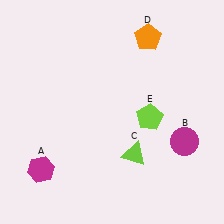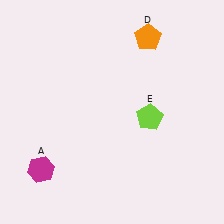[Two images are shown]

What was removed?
The lime triangle (C), the magenta circle (B) were removed in Image 2.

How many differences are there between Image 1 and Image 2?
There are 2 differences between the two images.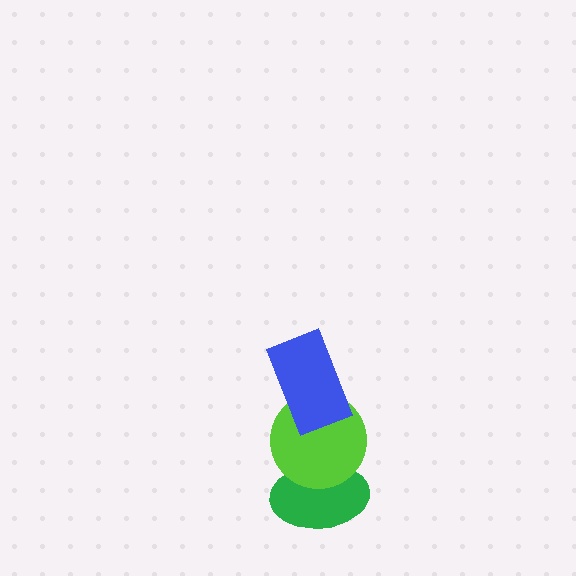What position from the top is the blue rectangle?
The blue rectangle is 1st from the top.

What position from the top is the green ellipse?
The green ellipse is 3rd from the top.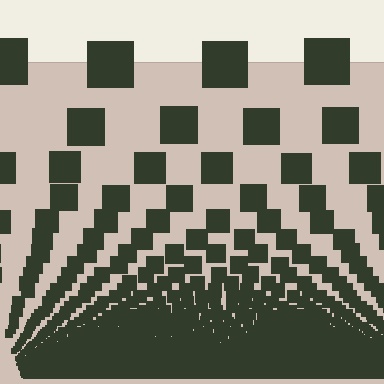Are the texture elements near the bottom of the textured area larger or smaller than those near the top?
Smaller. The gradient is inverted — elements near the bottom are smaller and denser.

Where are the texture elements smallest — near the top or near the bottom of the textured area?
Near the bottom.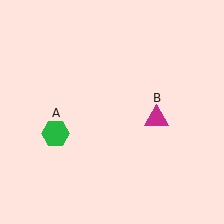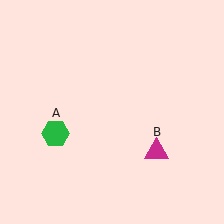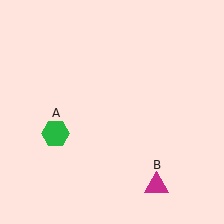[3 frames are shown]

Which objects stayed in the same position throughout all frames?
Green hexagon (object A) remained stationary.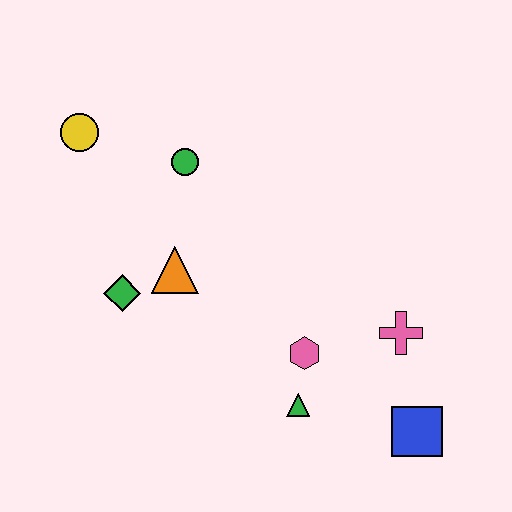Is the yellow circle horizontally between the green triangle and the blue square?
No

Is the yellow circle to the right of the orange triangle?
No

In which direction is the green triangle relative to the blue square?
The green triangle is to the left of the blue square.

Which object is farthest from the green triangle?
The yellow circle is farthest from the green triangle.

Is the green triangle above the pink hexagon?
No